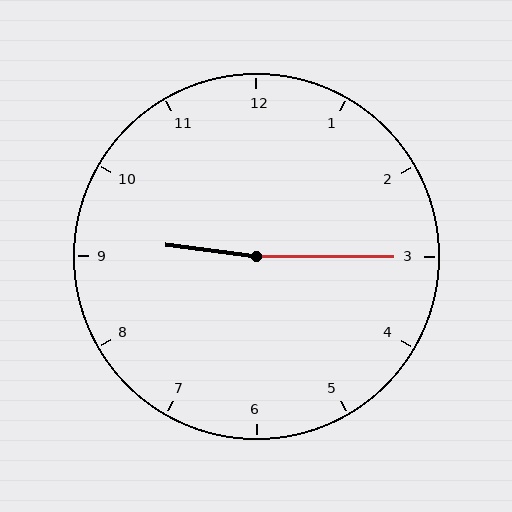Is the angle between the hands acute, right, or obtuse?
It is obtuse.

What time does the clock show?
9:15.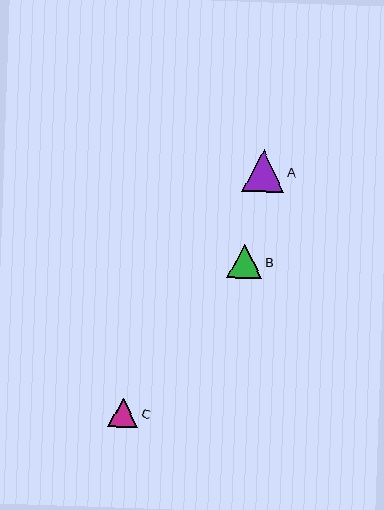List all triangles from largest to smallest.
From largest to smallest: A, B, C.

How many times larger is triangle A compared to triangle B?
Triangle A is approximately 1.2 times the size of triangle B.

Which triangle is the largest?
Triangle A is the largest with a size of approximately 42 pixels.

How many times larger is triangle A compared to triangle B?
Triangle A is approximately 1.2 times the size of triangle B.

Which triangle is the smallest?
Triangle C is the smallest with a size of approximately 30 pixels.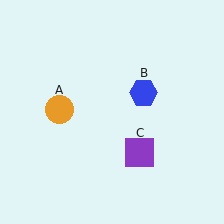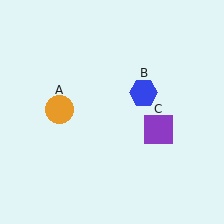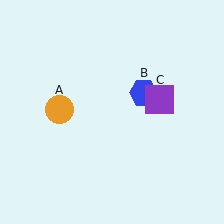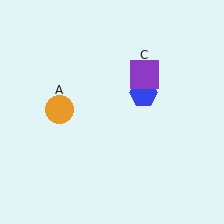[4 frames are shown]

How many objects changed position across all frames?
1 object changed position: purple square (object C).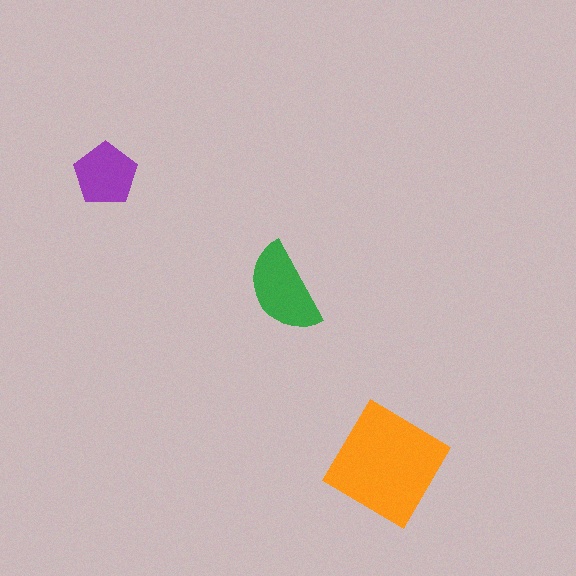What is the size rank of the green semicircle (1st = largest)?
2nd.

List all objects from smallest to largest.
The purple pentagon, the green semicircle, the orange diamond.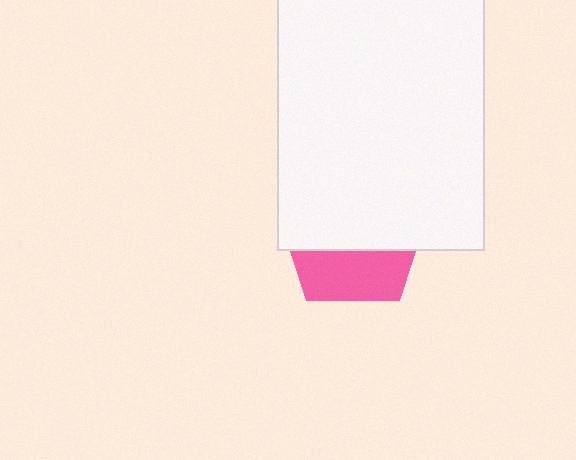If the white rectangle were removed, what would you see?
You would see the complete pink pentagon.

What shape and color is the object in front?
The object in front is a white rectangle.